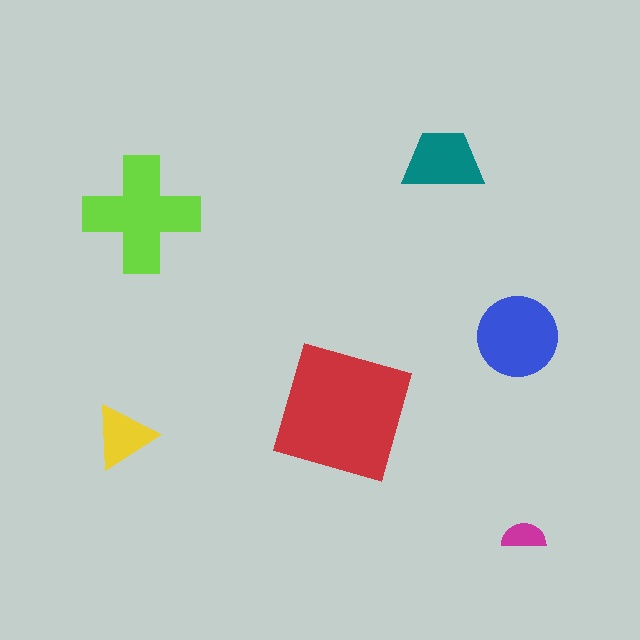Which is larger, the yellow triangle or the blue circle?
The blue circle.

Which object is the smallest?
The magenta semicircle.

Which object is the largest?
The red square.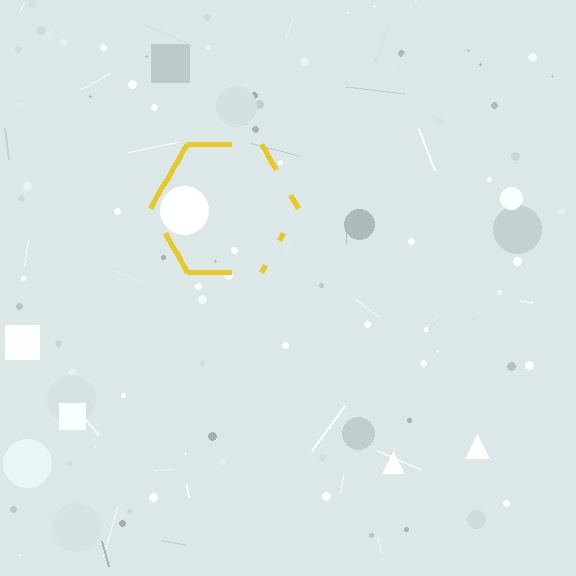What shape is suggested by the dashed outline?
The dashed outline suggests a hexagon.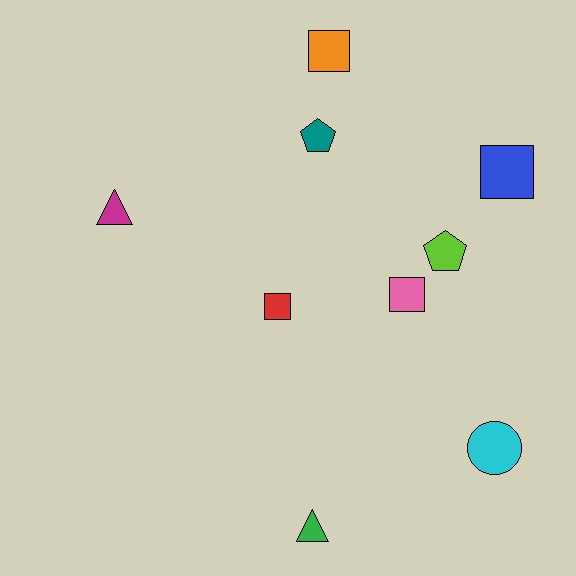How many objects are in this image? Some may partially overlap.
There are 9 objects.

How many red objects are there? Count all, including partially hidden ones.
There is 1 red object.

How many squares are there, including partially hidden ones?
There are 4 squares.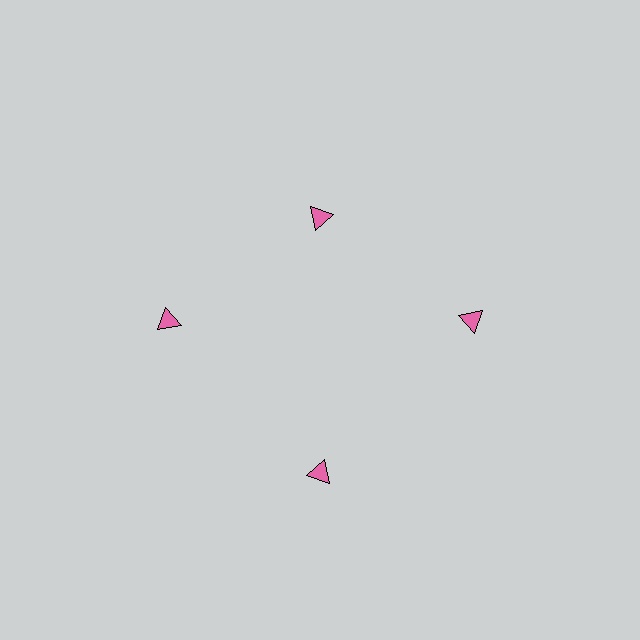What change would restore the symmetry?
The symmetry would be restored by moving it outward, back onto the ring so that all 4 triangles sit at equal angles and equal distance from the center.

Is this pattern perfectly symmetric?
No. The 4 pink triangles are arranged in a ring, but one element near the 12 o'clock position is pulled inward toward the center, breaking the 4-fold rotational symmetry.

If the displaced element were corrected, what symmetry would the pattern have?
It would have 4-fold rotational symmetry — the pattern would map onto itself every 90 degrees.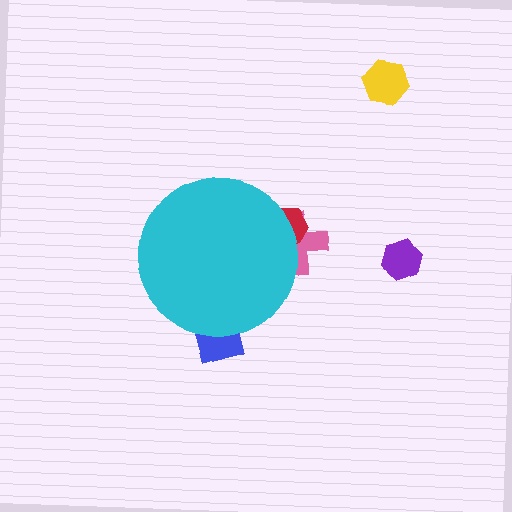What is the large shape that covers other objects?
A cyan circle.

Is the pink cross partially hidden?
Yes, the pink cross is partially hidden behind the cyan circle.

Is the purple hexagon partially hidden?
No, the purple hexagon is fully visible.